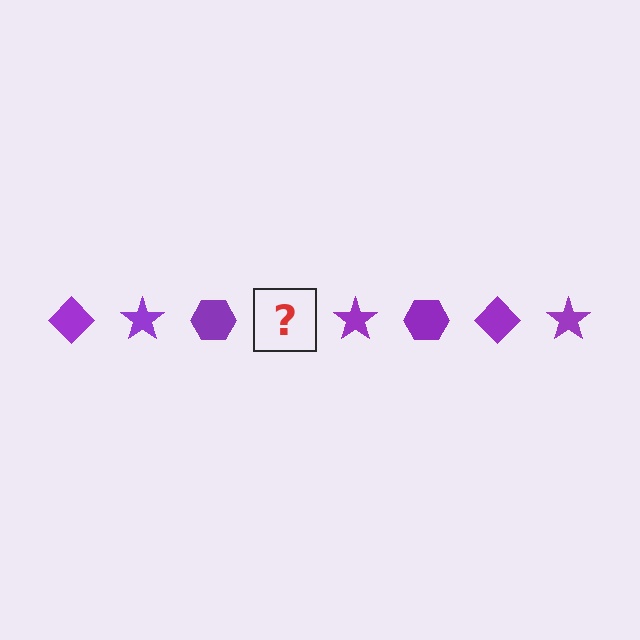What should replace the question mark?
The question mark should be replaced with a purple diamond.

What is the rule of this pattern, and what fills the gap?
The rule is that the pattern cycles through diamond, star, hexagon shapes in purple. The gap should be filled with a purple diamond.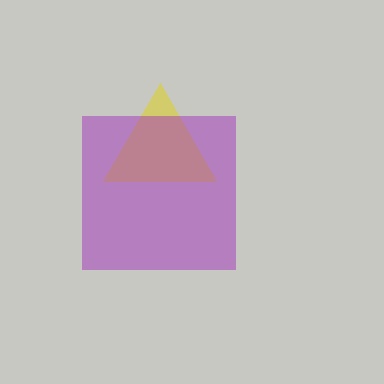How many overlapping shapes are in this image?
There are 2 overlapping shapes in the image.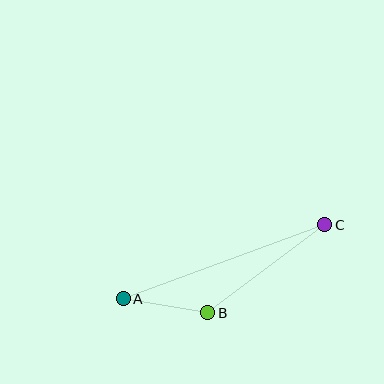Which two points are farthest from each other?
Points A and C are farthest from each other.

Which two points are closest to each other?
Points A and B are closest to each other.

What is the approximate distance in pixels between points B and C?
The distance between B and C is approximately 147 pixels.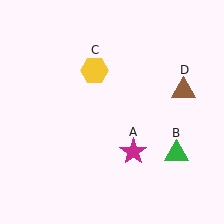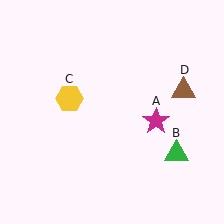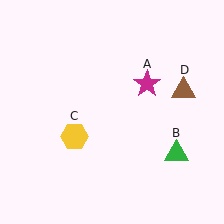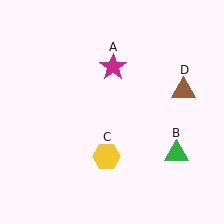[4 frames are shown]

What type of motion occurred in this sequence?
The magenta star (object A), yellow hexagon (object C) rotated counterclockwise around the center of the scene.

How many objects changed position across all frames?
2 objects changed position: magenta star (object A), yellow hexagon (object C).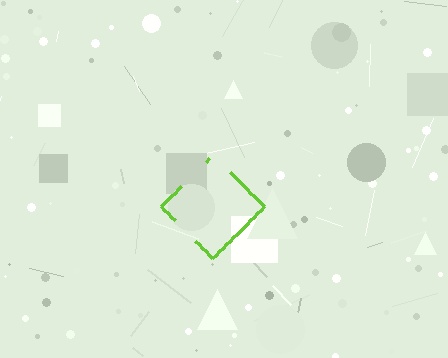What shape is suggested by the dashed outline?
The dashed outline suggests a diamond.